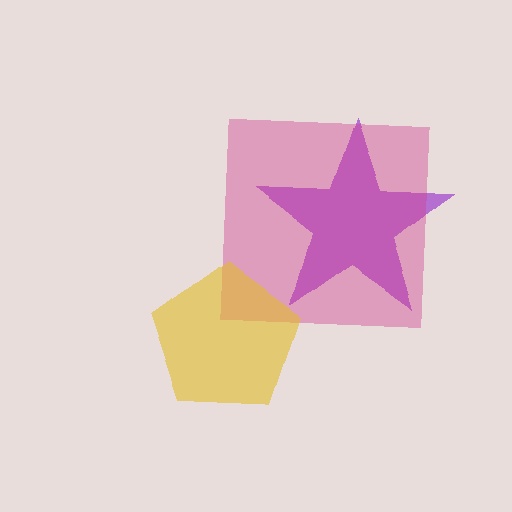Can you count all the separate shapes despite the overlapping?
Yes, there are 3 separate shapes.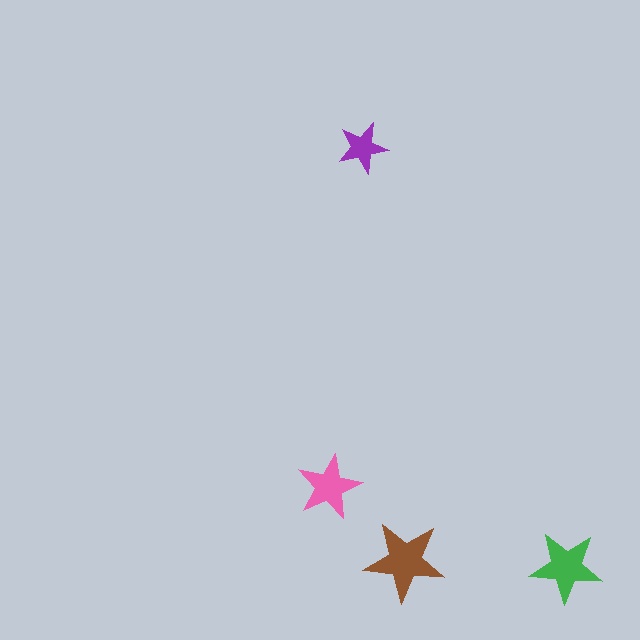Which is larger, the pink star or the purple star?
The pink one.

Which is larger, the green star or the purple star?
The green one.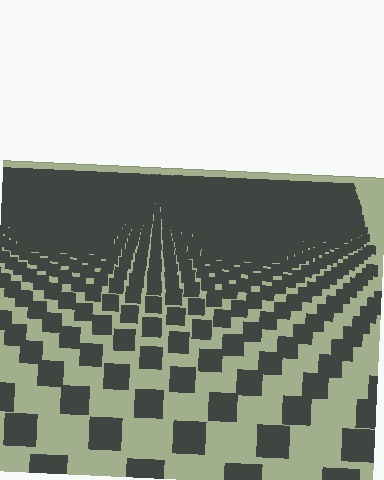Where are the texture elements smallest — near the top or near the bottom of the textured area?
Near the top.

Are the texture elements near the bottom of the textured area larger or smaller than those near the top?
Larger. Near the bottom, elements are closer to the viewer and appear at a bigger on-screen size.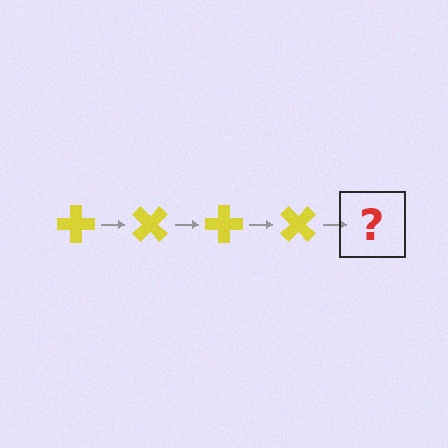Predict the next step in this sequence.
The next step is a yellow cross rotated 180 degrees.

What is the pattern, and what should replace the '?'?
The pattern is that the cross rotates 45 degrees each step. The '?' should be a yellow cross rotated 180 degrees.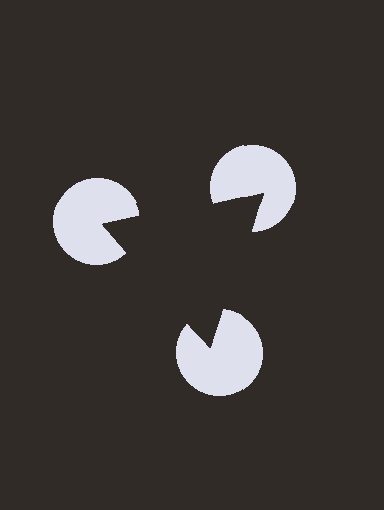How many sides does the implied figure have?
3 sides.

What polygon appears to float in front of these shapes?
An illusory triangle — its edges are inferred from the aligned wedge cuts in the pac-man discs, not physically drawn.